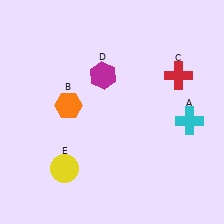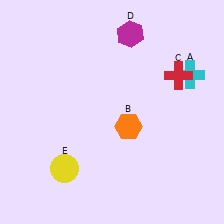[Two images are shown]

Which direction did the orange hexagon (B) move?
The orange hexagon (B) moved right.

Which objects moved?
The objects that moved are: the cyan cross (A), the orange hexagon (B), the magenta hexagon (D).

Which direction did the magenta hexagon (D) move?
The magenta hexagon (D) moved up.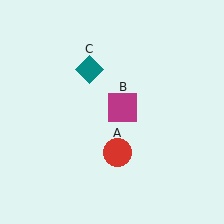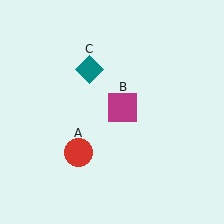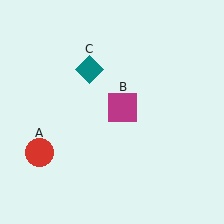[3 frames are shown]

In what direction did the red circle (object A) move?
The red circle (object A) moved left.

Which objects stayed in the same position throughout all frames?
Magenta square (object B) and teal diamond (object C) remained stationary.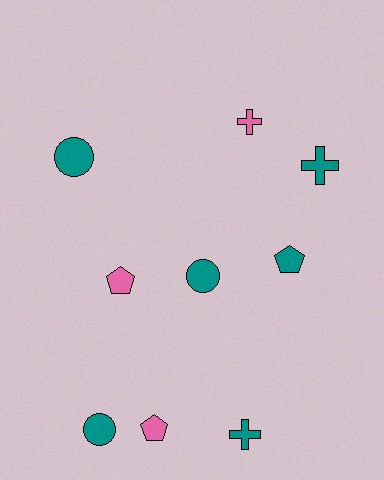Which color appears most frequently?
Teal, with 6 objects.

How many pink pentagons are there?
There are 2 pink pentagons.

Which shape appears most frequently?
Circle, with 3 objects.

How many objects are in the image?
There are 9 objects.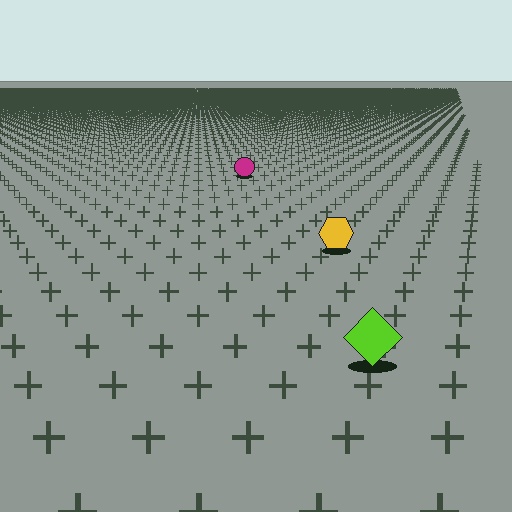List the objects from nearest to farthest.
From nearest to farthest: the lime diamond, the yellow hexagon, the magenta circle.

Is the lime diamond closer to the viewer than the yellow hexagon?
Yes. The lime diamond is closer — you can tell from the texture gradient: the ground texture is coarser near it.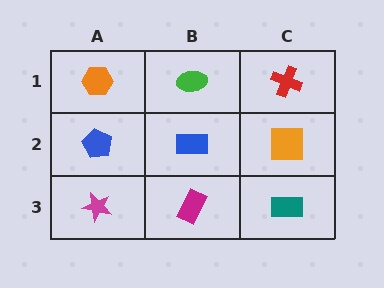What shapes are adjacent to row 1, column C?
An orange square (row 2, column C), a green ellipse (row 1, column B).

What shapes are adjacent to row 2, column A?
An orange hexagon (row 1, column A), a magenta star (row 3, column A), a blue rectangle (row 2, column B).